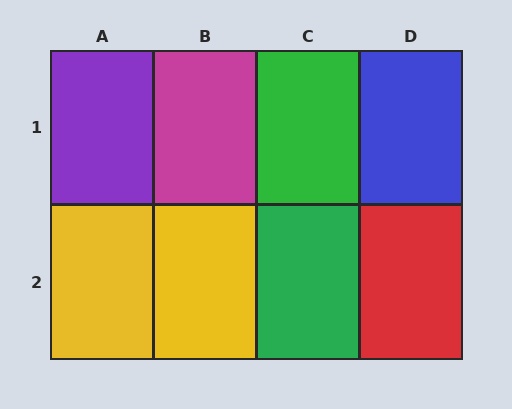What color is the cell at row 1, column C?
Green.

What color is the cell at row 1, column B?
Magenta.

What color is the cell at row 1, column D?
Blue.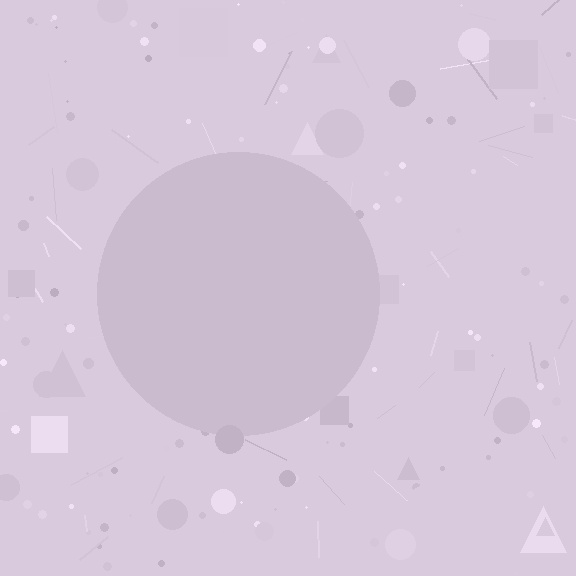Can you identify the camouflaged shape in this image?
The camouflaged shape is a circle.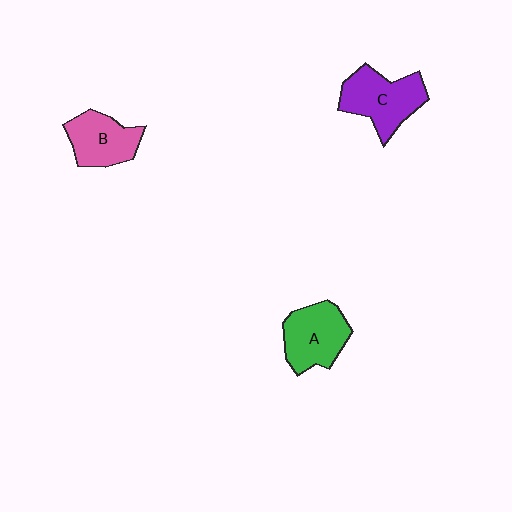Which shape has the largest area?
Shape C (purple).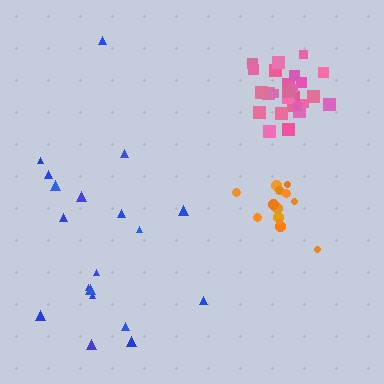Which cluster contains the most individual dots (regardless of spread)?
Pink (27).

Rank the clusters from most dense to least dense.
pink, orange, blue.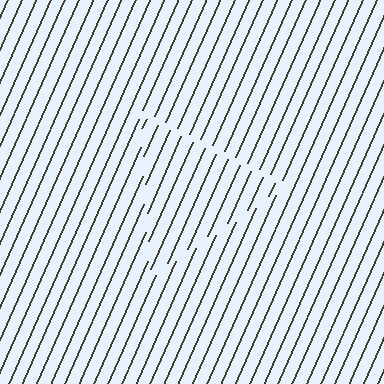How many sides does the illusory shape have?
3 sides — the line-ends trace a triangle.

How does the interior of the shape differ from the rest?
The interior of the shape contains the same grating, shifted by half a period — the contour is defined by the phase discontinuity where line-ends from the inner and outer gratings abut.